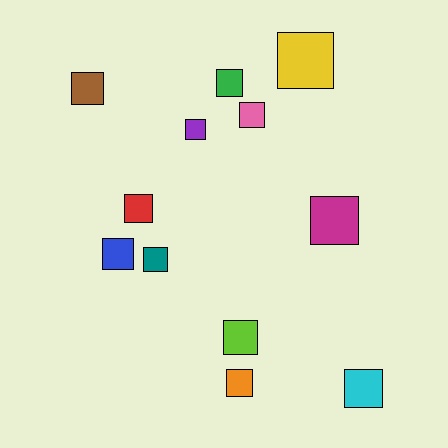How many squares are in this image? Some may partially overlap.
There are 12 squares.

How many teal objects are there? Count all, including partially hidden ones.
There is 1 teal object.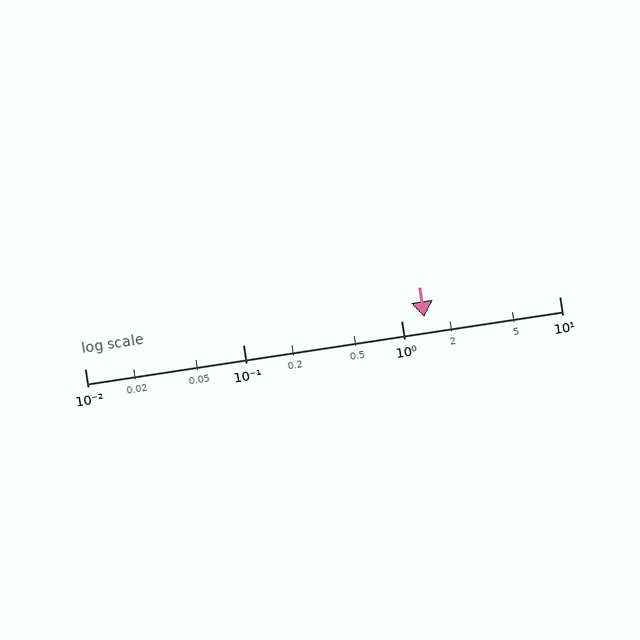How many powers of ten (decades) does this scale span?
The scale spans 3 decades, from 0.01 to 10.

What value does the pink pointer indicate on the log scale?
The pointer indicates approximately 1.4.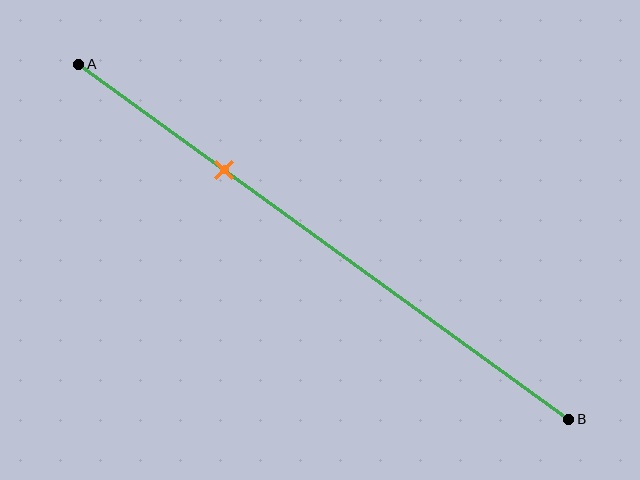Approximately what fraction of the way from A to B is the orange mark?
The orange mark is approximately 30% of the way from A to B.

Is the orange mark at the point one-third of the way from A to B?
No, the mark is at about 30% from A, not at the 33% one-third point.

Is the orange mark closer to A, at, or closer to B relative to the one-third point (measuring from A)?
The orange mark is closer to point A than the one-third point of segment AB.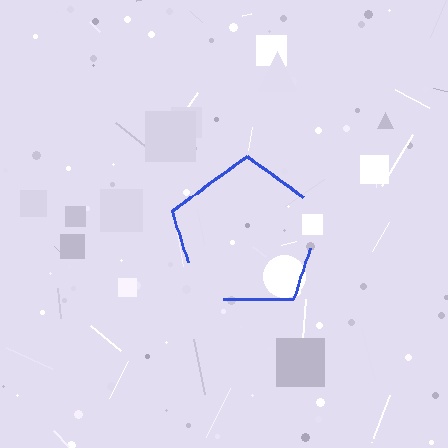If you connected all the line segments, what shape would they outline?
They would outline a pentagon.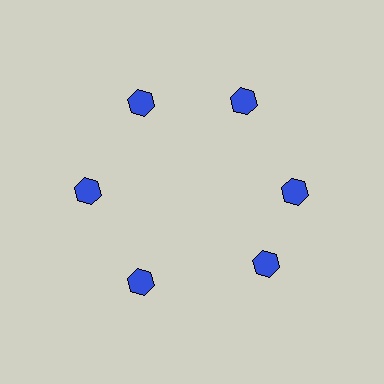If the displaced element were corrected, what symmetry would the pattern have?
It would have 6-fold rotational symmetry — the pattern would map onto itself every 60 degrees.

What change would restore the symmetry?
The symmetry would be restored by rotating it back into even spacing with its neighbors so that all 6 hexagons sit at equal angles and equal distance from the center.